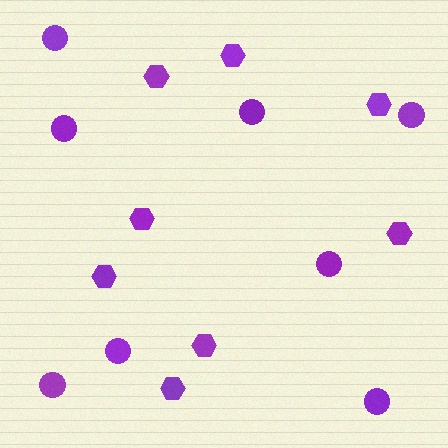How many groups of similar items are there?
There are 2 groups: one group of hexagons (8) and one group of circles (8).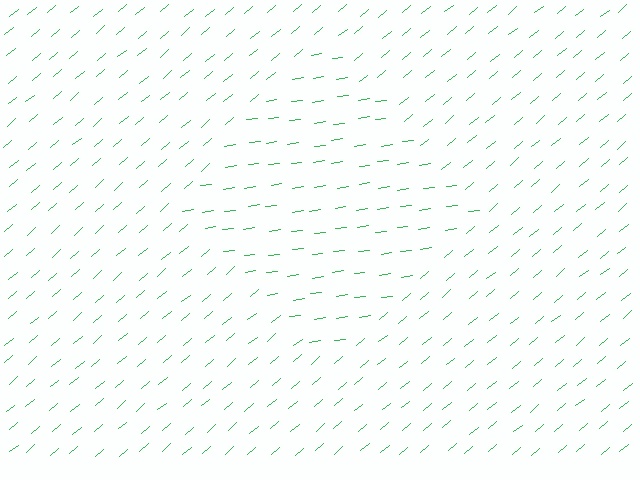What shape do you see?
I see a diamond.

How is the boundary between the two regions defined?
The boundary is defined purely by a change in line orientation (approximately 32 degrees difference). All lines are the same color and thickness.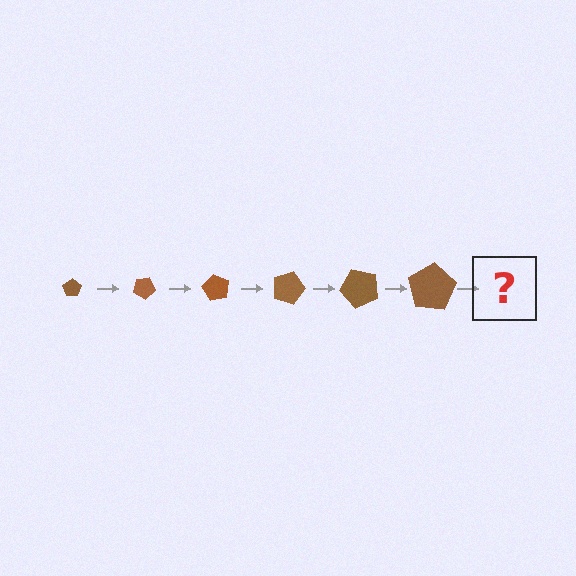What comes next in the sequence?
The next element should be a pentagon, larger than the previous one and rotated 180 degrees from the start.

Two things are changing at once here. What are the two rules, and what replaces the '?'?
The two rules are that the pentagon grows larger each step and it rotates 30 degrees each step. The '?' should be a pentagon, larger than the previous one and rotated 180 degrees from the start.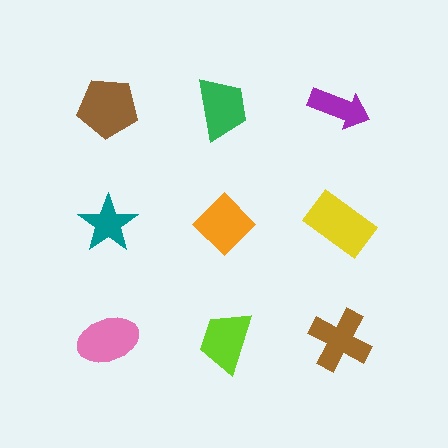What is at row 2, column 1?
A teal star.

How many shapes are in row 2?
3 shapes.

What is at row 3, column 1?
A pink ellipse.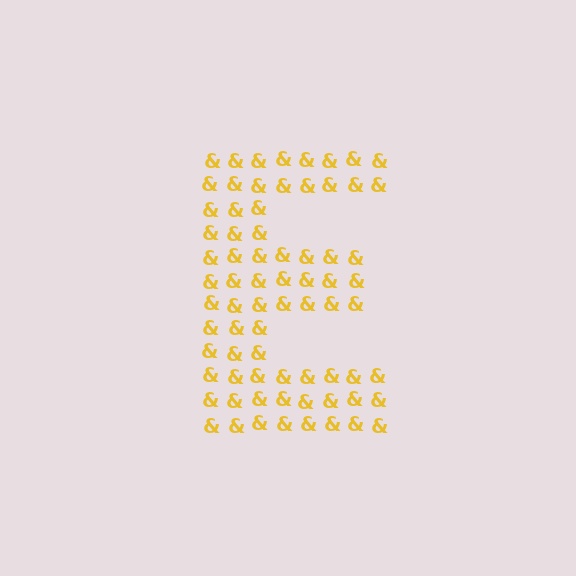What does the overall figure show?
The overall figure shows the letter E.